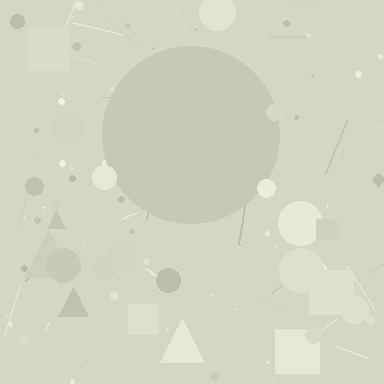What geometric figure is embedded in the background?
A circle is embedded in the background.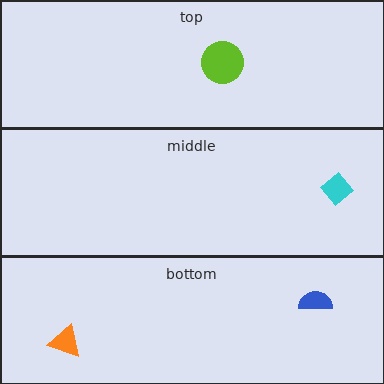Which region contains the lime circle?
The top region.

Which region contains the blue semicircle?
The bottom region.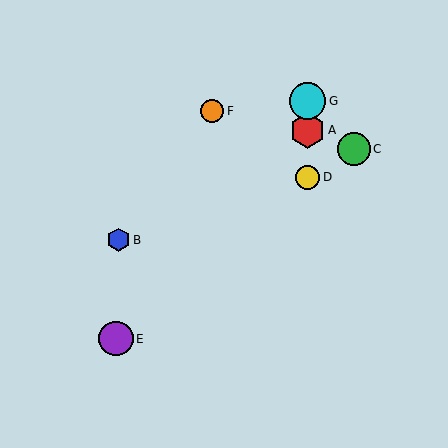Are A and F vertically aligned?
No, A is at x≈308 and F is at x≈212.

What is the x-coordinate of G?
Object G is at x≈308.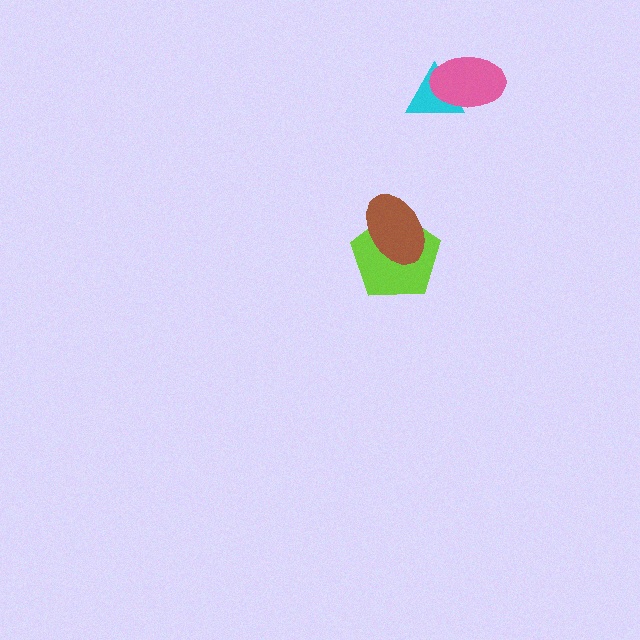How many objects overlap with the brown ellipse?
1 object overlaps with the brown ellipse.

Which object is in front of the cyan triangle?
The pink ellipse is in front of the cyan triangle.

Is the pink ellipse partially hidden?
No, no other shape covers it.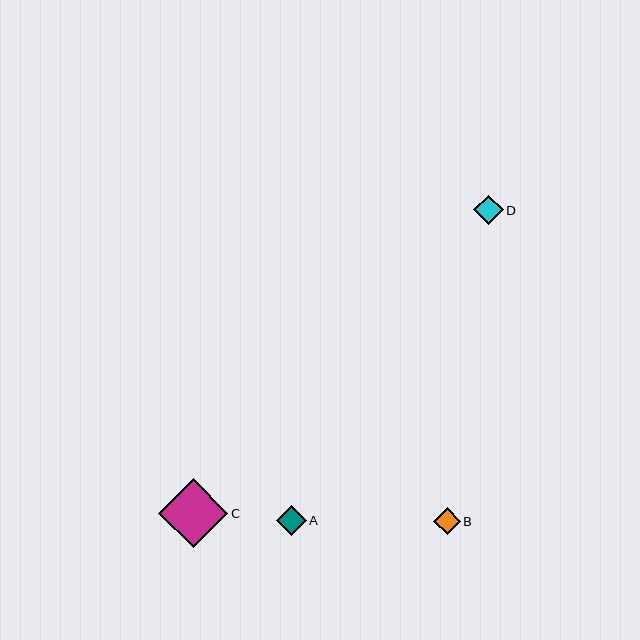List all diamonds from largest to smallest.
From largest to smallest: C, A, D, B.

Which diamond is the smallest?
Diamond B is the smallest with a size of approximately 27 pixels.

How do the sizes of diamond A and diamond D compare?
Diamond A and diamond D are approximately the same size.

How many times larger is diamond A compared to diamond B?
Diamond A is approximately 1.1 times the size of diamond B.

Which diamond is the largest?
Diamond C is the largest with a size of approximately 69 pixels.